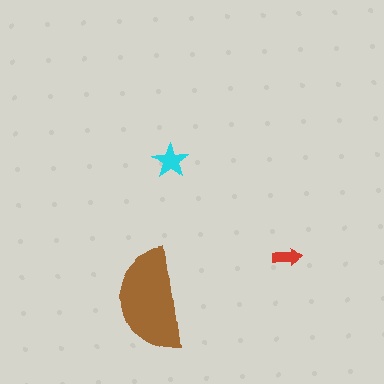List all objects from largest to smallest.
The brown semicircle, the cyan star, the red arrow.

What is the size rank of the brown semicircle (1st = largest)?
1st.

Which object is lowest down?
The brown semicircle is bottommost.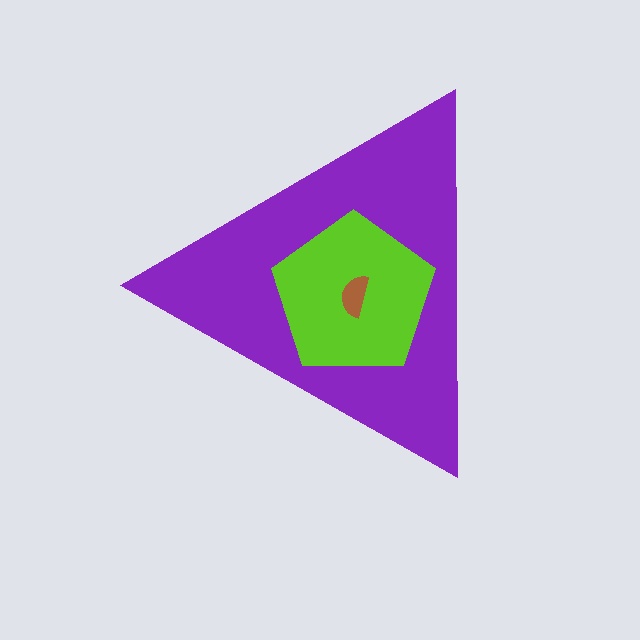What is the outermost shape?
The purple triangle.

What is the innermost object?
The brown semicircle.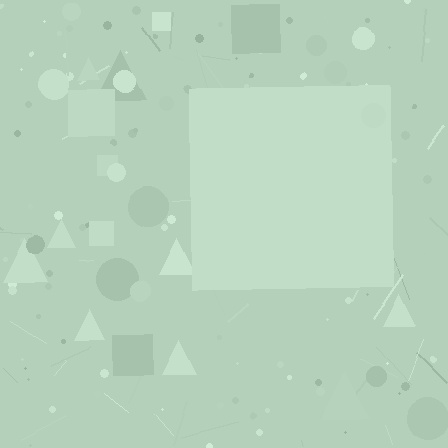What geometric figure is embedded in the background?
A square is embedded in the background.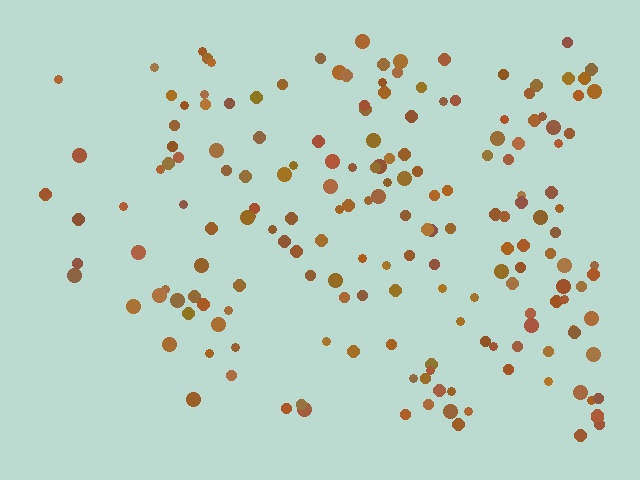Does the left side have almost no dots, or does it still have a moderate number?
Still a moderate number, just noticeably fewer than the right.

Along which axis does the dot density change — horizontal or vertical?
Horizontal.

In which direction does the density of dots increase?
From left to right, with the right side densest.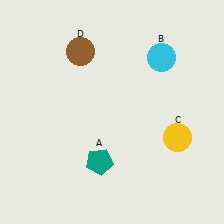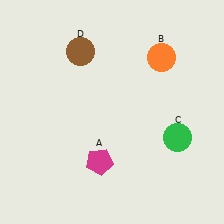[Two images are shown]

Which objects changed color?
A changed from teal to magenta. B changed from cyan to orange. C changed from yellow to green.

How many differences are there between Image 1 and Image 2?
There are 3 differences between the two images.